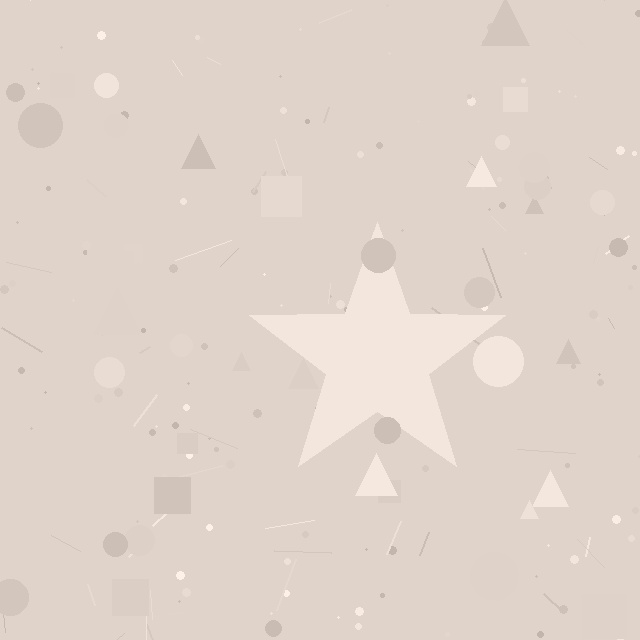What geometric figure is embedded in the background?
A star is embedded in the background.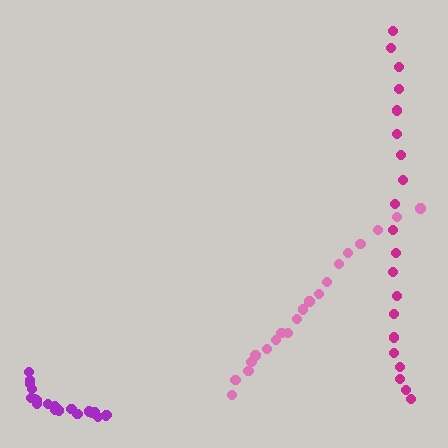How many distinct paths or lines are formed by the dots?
There are 3 distinct paths.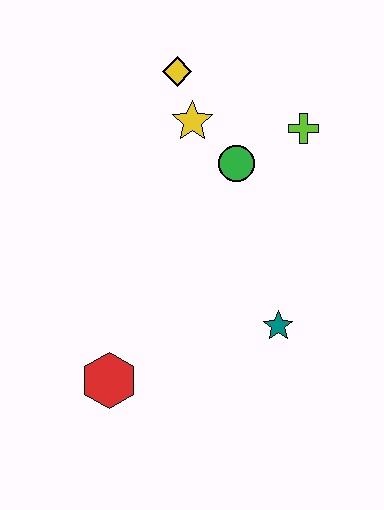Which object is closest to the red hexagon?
The teal star is closest to the red hexagon.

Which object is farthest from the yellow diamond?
The red hexagon is farthest from the yellow diamond.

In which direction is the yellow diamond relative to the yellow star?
The yellow diamond is above the yellow star.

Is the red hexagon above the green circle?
No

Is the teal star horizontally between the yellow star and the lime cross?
Yes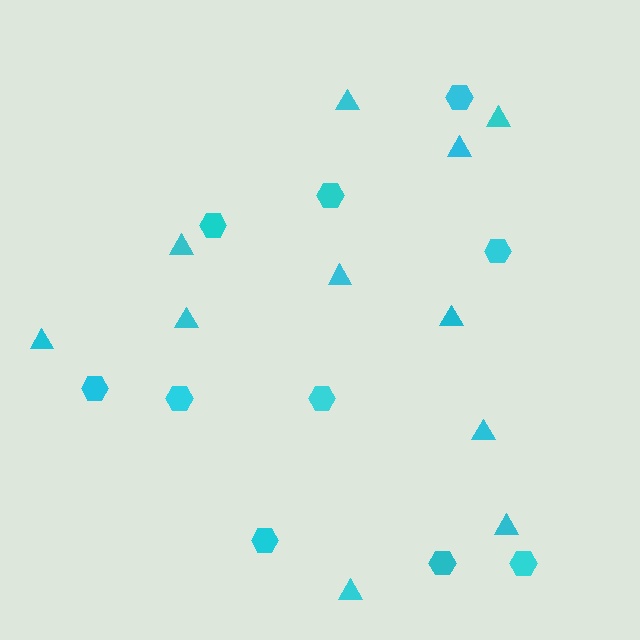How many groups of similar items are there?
There are 2 groups: one group of triangles (11) and one group of hexagons (10).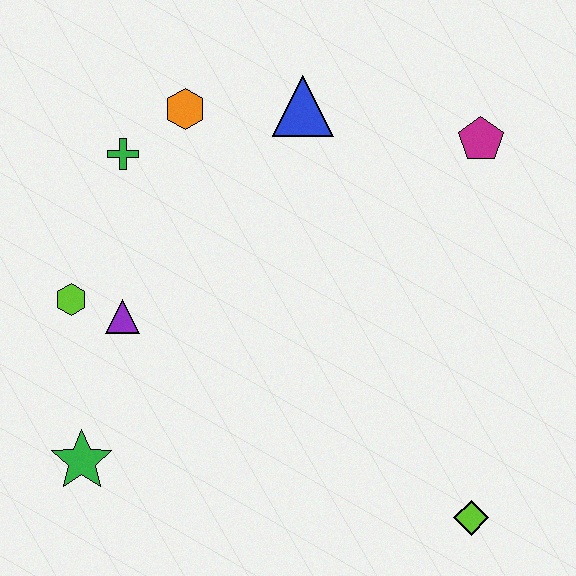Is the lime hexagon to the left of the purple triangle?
Yes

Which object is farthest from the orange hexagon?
The lime diamond is farthest from the orange hexagon.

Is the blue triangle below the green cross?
No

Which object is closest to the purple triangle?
The lime hexagon is closest to the purple triangle.